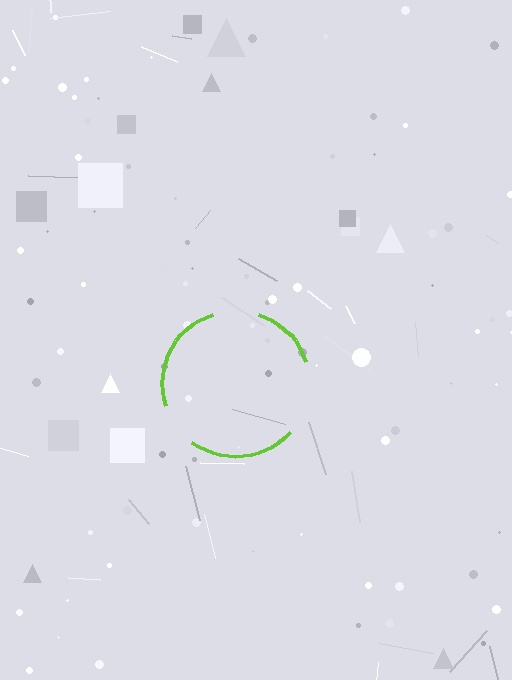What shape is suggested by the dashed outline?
The dashed outline suggests a circle.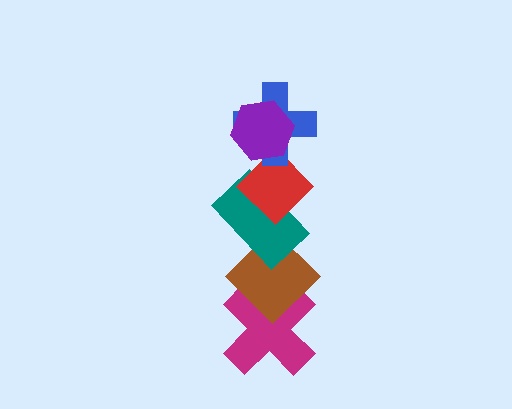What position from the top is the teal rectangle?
The teal rectangle is 4th from the top.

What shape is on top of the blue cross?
The purple hexagon is on top of the blue cross.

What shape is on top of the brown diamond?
The teal rectangle is on top of the brown diamond.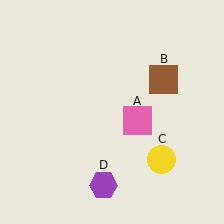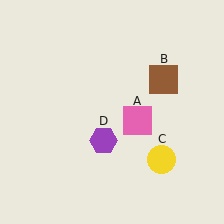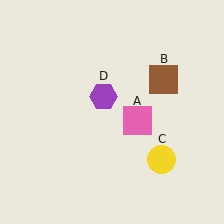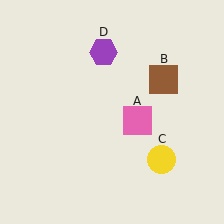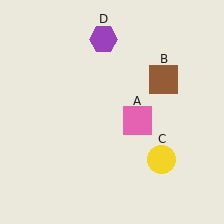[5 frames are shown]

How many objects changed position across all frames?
1 object changed position: purple hexagon (object D).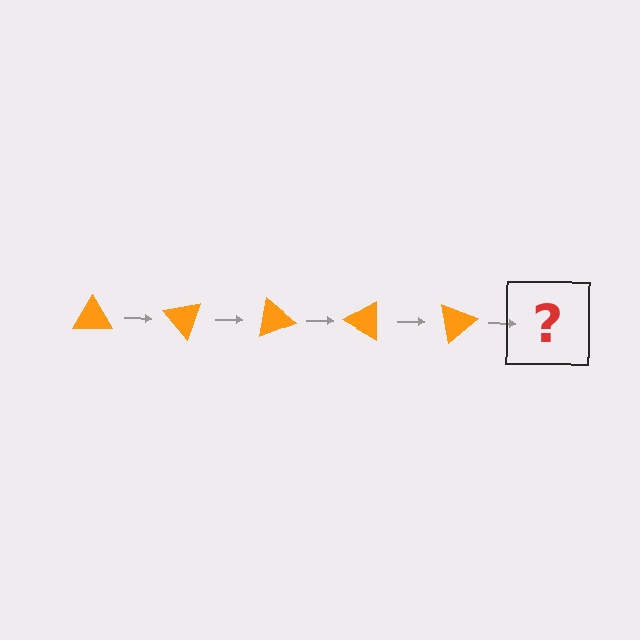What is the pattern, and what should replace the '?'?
The pattern is that the triangle rotates 50 degrees each step. The '?' should be an orange triangle rotated 250 degrees.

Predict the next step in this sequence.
The next step is an orange triangle rotated 250 degrees.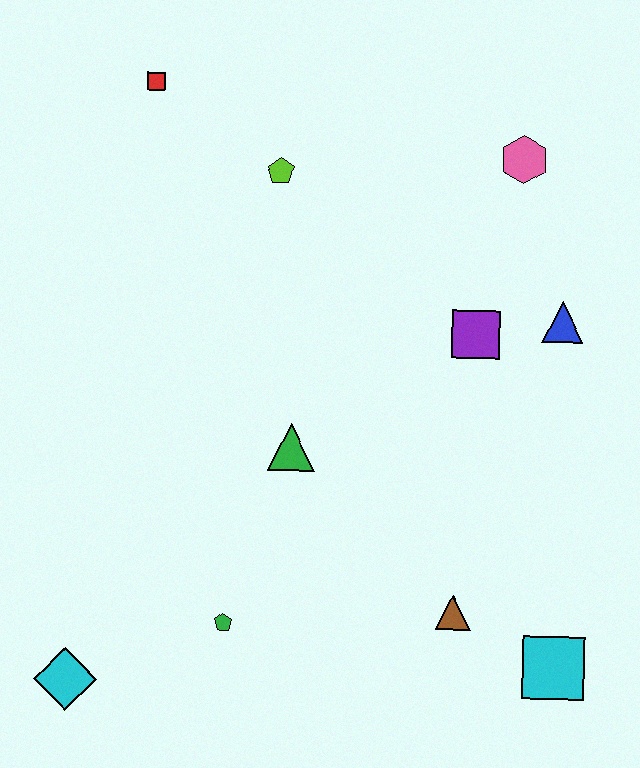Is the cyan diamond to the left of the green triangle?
Yes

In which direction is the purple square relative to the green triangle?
The purple square is to the right of the green triangle.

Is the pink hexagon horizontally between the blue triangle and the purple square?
Yes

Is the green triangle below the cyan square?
No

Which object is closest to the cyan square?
The brown triangle is closest to the cyan square.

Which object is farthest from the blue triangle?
The cyan diamond is farthest from the blue triangle.